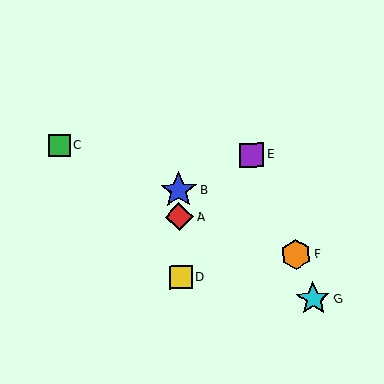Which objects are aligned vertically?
Objects A, B, D are aligned vertically.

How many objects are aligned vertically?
3 objects (A, B, D) are aligned vertically.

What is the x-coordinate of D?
Object D is at x≈181.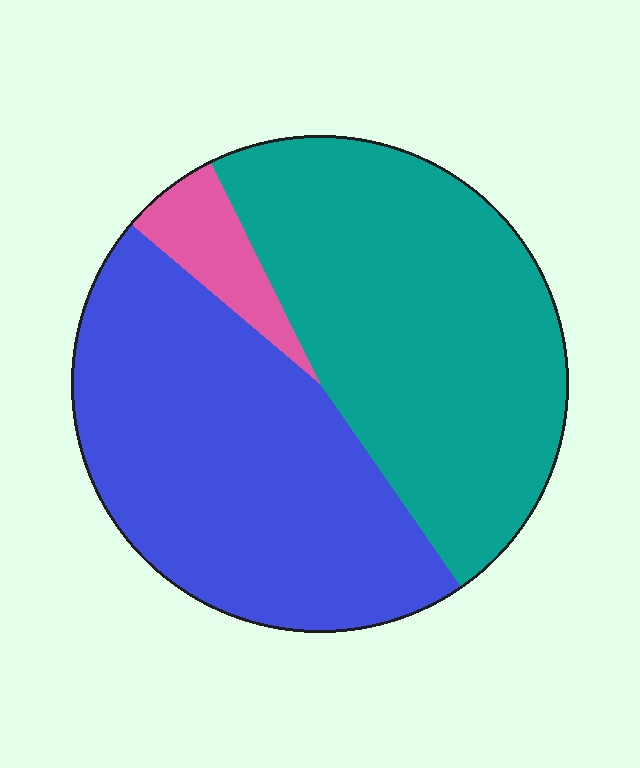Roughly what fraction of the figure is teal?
Teal takes up about one half (1/2) of the figure.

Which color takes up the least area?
Pink, at roughly 5%.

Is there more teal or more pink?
Teal.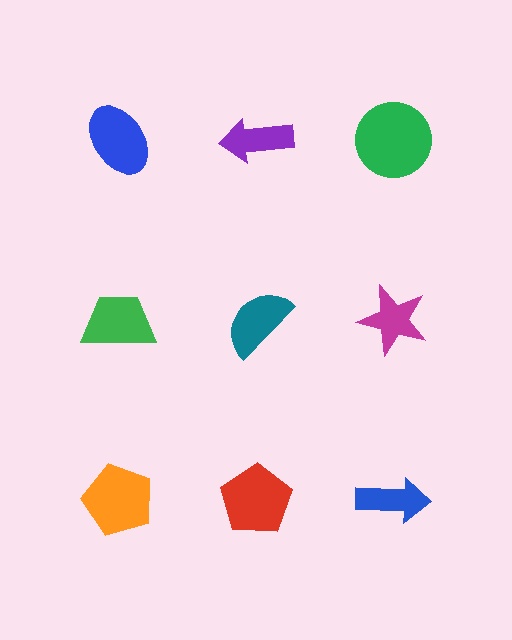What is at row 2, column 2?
A teal semicircle.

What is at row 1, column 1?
A blue ellipse.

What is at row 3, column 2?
A red pentagon.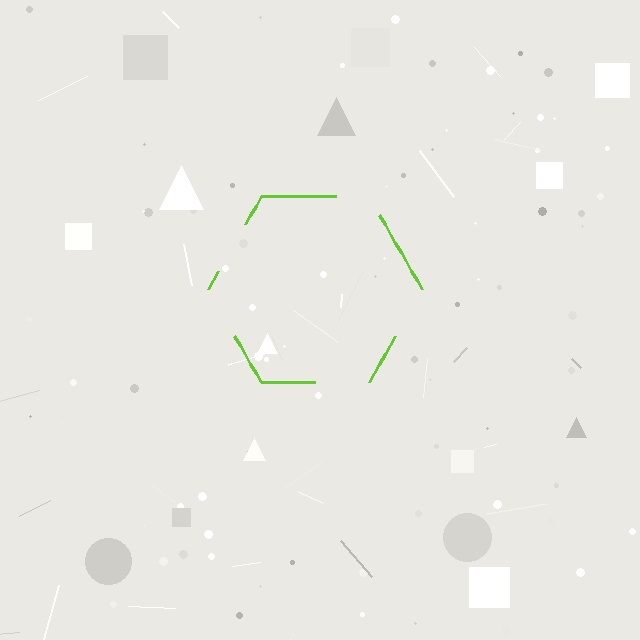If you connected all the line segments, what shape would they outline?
They would outline a hexagon.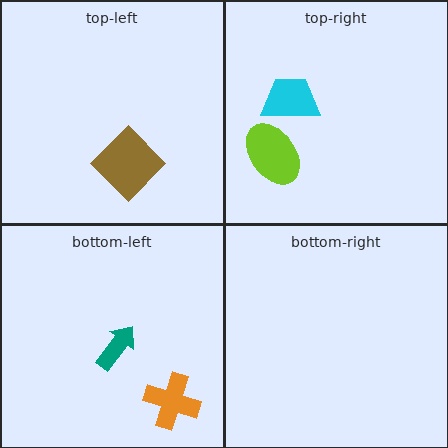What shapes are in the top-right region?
The lime ellipse, the cyan trapezoid.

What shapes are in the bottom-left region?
The teal arrow, the orange cross.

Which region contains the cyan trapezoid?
The top-right region.